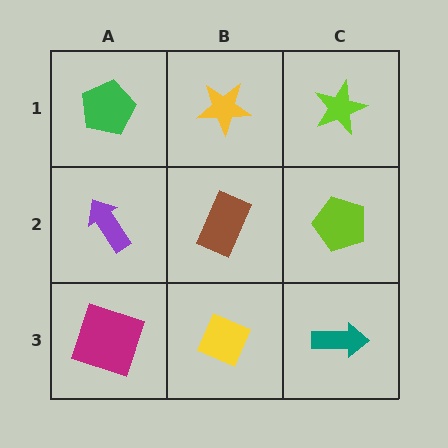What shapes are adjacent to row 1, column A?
A purple arrow (row 2, column A), a yellow star (row 1, column B).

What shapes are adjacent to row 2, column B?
A yellow star (row 1, column B), a yellow diamond (row 3, column B), a purple arrow (row 2, column A), a lime pentagon (row 2, column C).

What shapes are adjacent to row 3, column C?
A lime pentagon (row 2, column C), a yellow diamond (row 3, column B).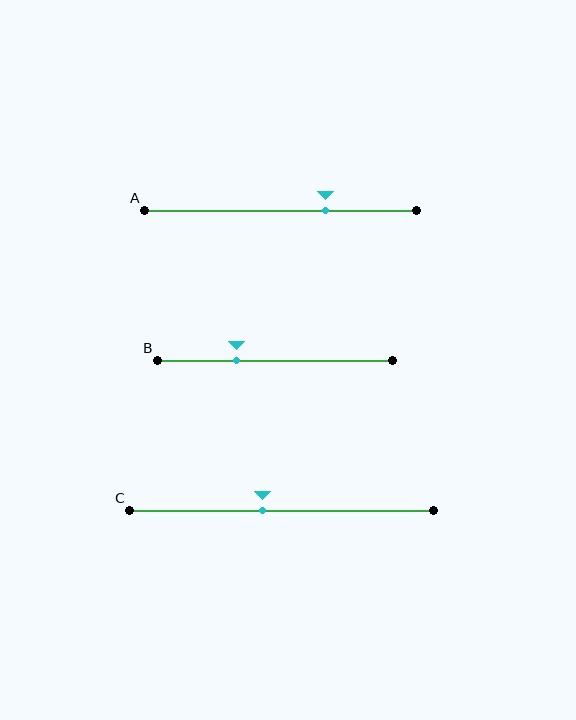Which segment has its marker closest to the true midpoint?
Segment C has its marker closest to the true midpoint.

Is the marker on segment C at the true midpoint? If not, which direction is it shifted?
No, the marker on segment C is shifted to the left by about 6% of the segment length.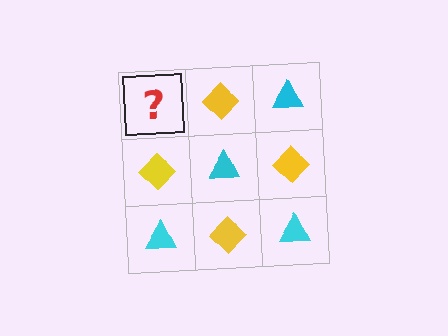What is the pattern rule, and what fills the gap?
The rule is that it alternates cyan triangle and yellow diamond in a checkerboard pattern. The gap should be filled with a cyan triangle.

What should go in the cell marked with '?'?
The missing cell should contain a cyan triangle.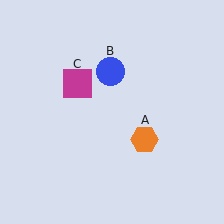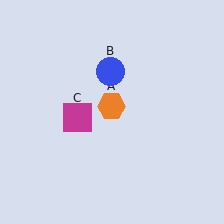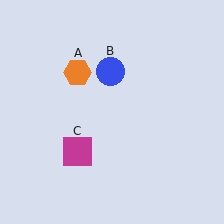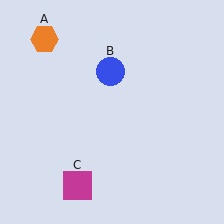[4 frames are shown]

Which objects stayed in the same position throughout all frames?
Blue circle (object B) remained stationary.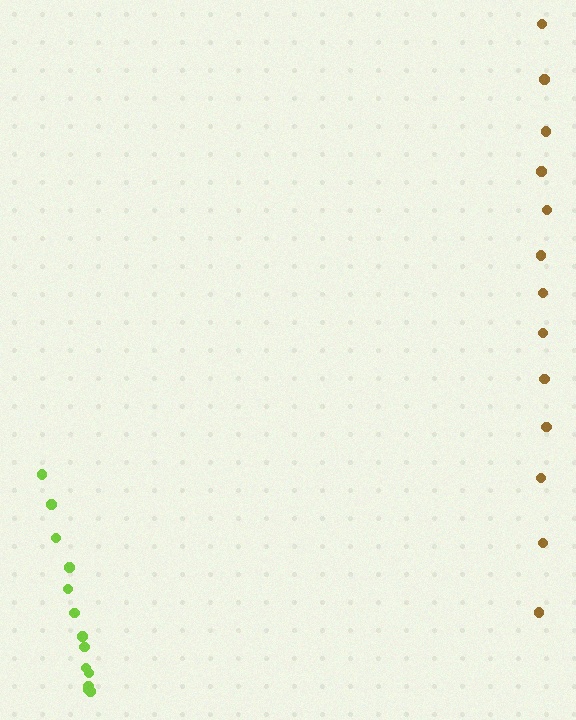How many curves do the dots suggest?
There are 2 distinct paths.